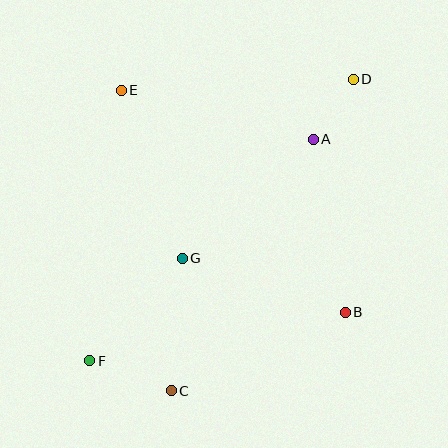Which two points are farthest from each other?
Points D and F are farthest from each other.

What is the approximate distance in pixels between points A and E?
The distance between A and E is approximately 198 pixels.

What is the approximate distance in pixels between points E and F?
The distance between E and F is approximately 272 pixels.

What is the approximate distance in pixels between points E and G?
The distance between E and G is approximately 178 pixels.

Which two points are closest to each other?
Points A and D are closest to each other.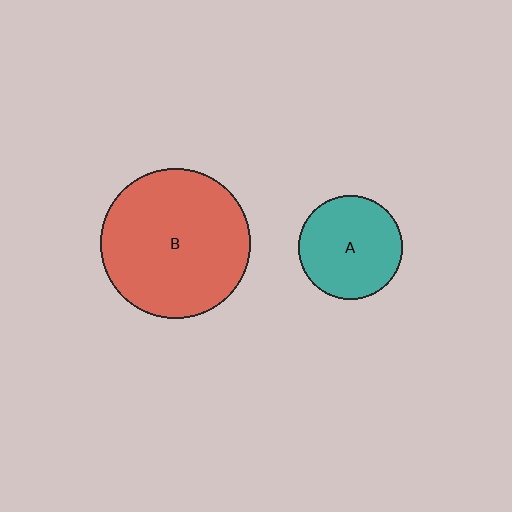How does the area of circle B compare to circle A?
Approximately 2.1 times.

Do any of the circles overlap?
No, none of the circles overlap.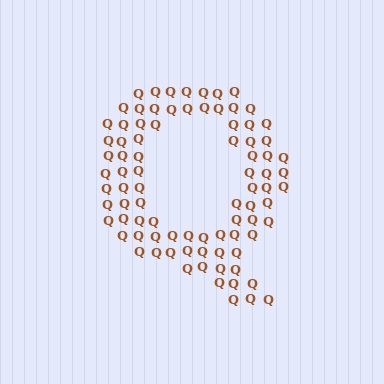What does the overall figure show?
The overall figure shows the letter Q.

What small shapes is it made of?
It is made of small letter Q's.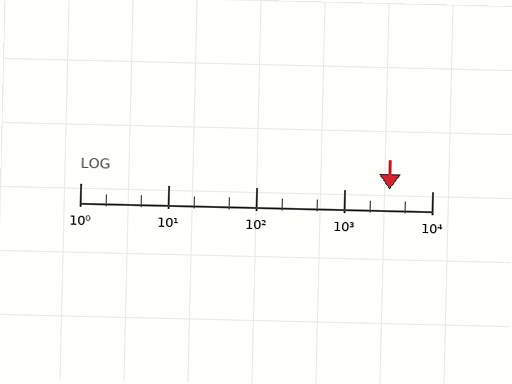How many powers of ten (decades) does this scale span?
The scale spans 4 decades, from 1 to 10000.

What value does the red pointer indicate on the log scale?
The pointer indicates approximately 3300.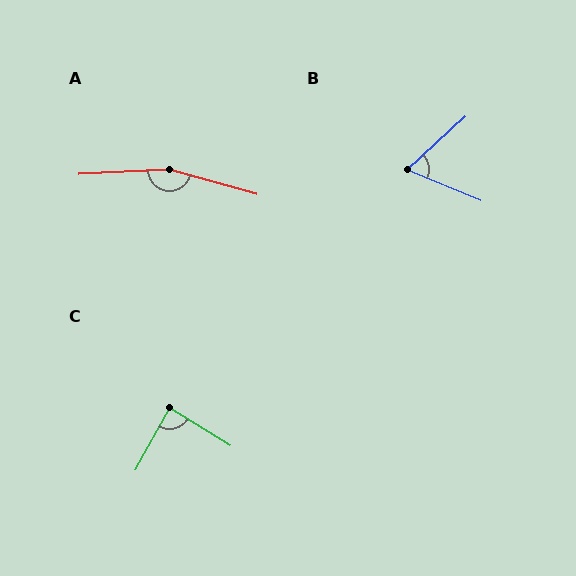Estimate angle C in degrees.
Approximately 87 degrees.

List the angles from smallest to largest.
B (65°), C (87°), A (161°).